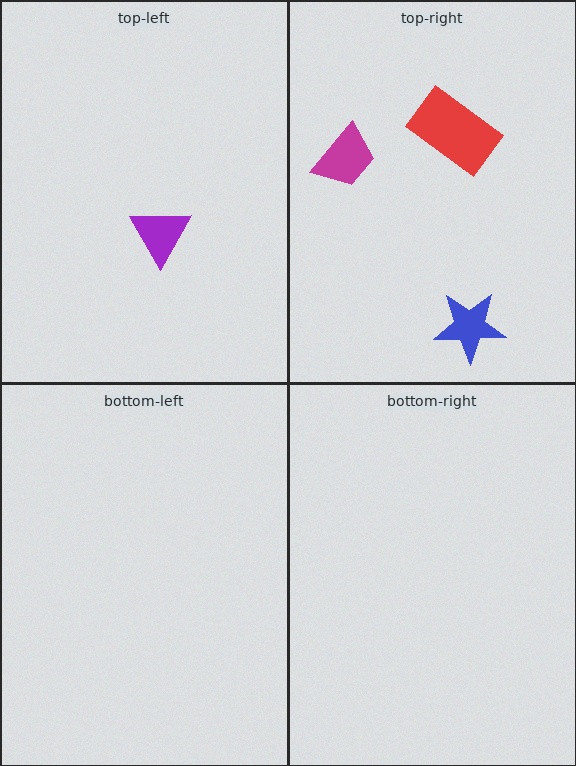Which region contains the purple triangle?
The top-left region.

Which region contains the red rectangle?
The top-right region.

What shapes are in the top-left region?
The purple triangle.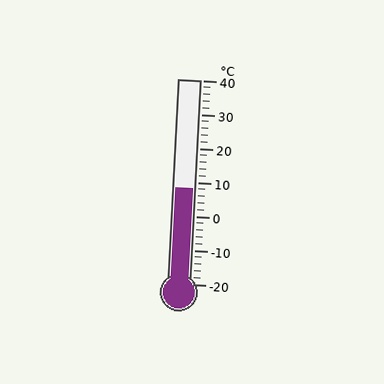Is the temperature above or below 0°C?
The temperature is above 0°C.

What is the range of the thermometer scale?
The thermometer scale ranges from -20°C to 40°C.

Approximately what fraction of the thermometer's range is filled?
The thermometer is filled to approximately 45% of its range.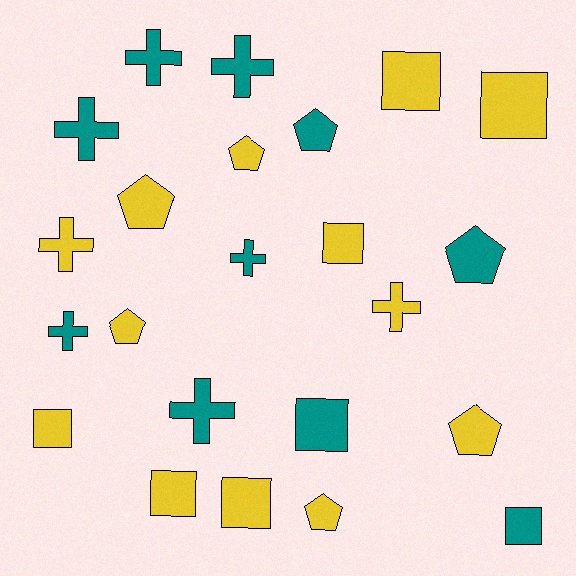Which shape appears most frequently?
Cross, with 8 objects.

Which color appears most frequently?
Yellow, with 13 objects.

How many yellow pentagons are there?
There are 5 yellow pentagons.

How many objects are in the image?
There are 23 objects.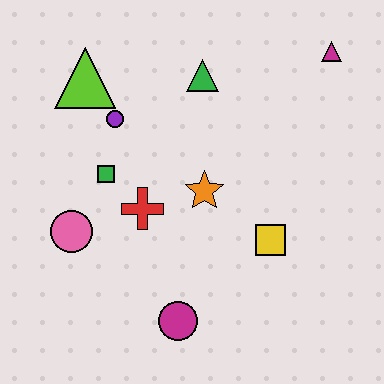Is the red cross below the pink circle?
No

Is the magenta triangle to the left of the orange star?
No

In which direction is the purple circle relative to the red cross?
The purple circle is above the red cross.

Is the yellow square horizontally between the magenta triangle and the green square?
Yes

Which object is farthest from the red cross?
The magenta triangle is farthest from the red cross.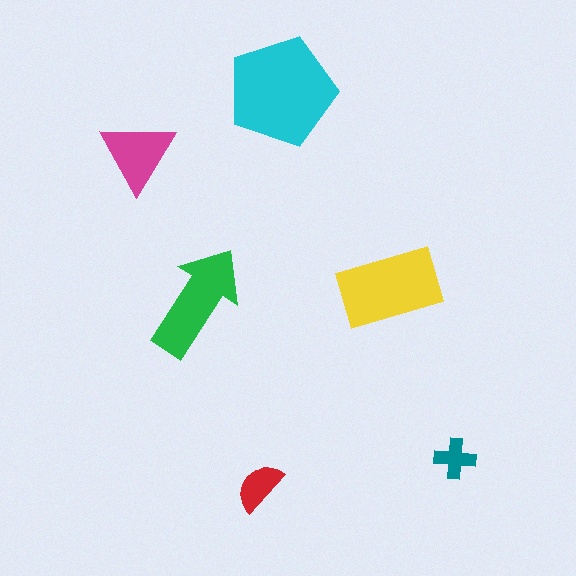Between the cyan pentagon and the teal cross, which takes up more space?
The cyan pentagon.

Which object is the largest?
The cyan pentagon.